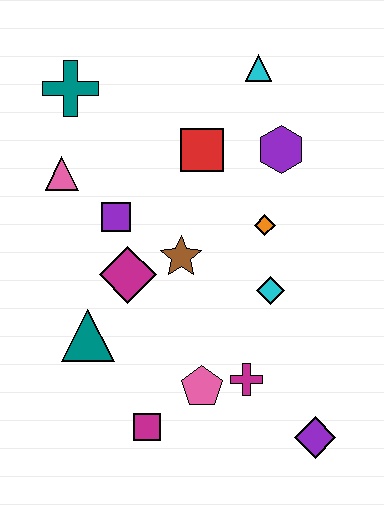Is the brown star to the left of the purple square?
No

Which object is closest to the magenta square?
The pink pentagon is closest to the magenta square.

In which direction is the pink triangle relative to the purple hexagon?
The pink triangle is to the left of the purple hexagon.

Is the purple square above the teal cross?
No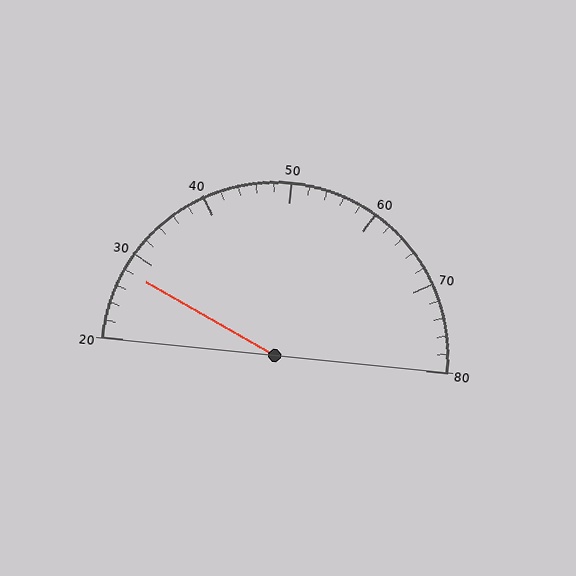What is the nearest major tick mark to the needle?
The nearest major tick mark is 30.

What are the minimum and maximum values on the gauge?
The gauge ranges from 20 to 80.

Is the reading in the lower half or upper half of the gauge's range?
The reading is in the lower half of the range (20 to 80).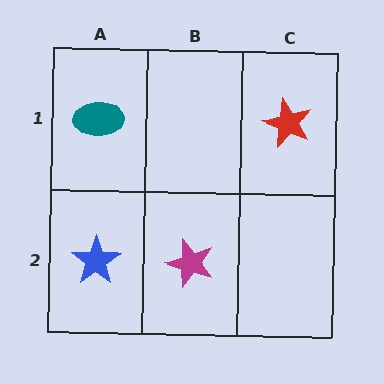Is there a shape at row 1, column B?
No, that cell is empty.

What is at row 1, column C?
A red star.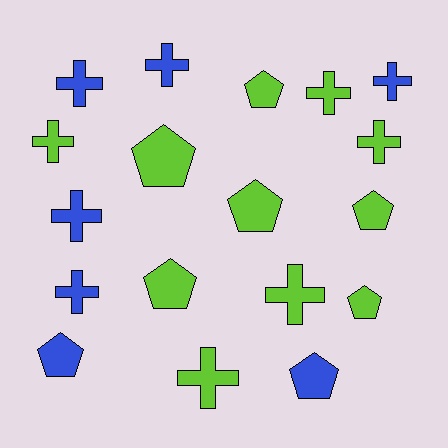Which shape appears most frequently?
Cross, with 10 objects.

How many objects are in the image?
There are 18 objects.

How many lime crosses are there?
There are 5 lime crosses.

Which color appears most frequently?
Lime, with 11 objects.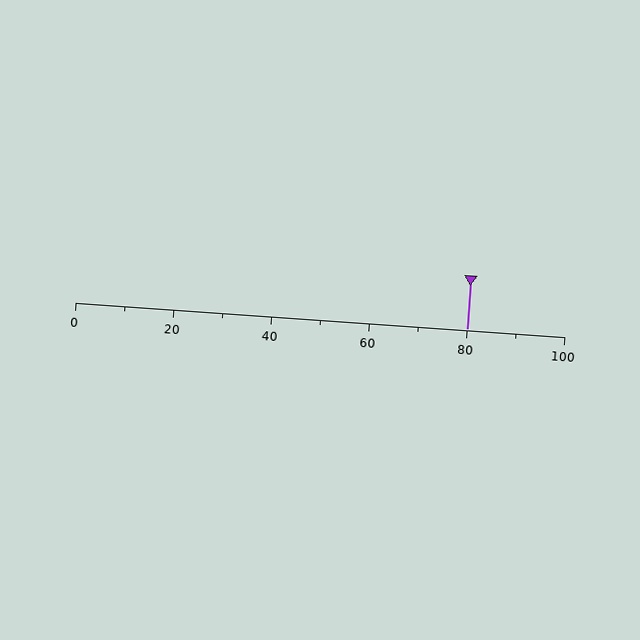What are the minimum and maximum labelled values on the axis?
The axis runs from 0 to 100.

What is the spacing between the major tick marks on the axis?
The major ticks are spaced 20 apart.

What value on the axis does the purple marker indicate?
The marker indicates approximately 80.